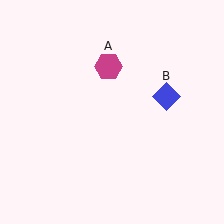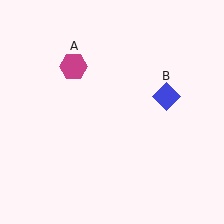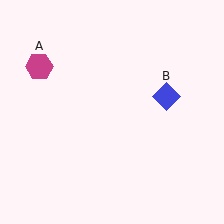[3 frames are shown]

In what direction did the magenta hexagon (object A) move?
The magenta hexagon (object A) moved left.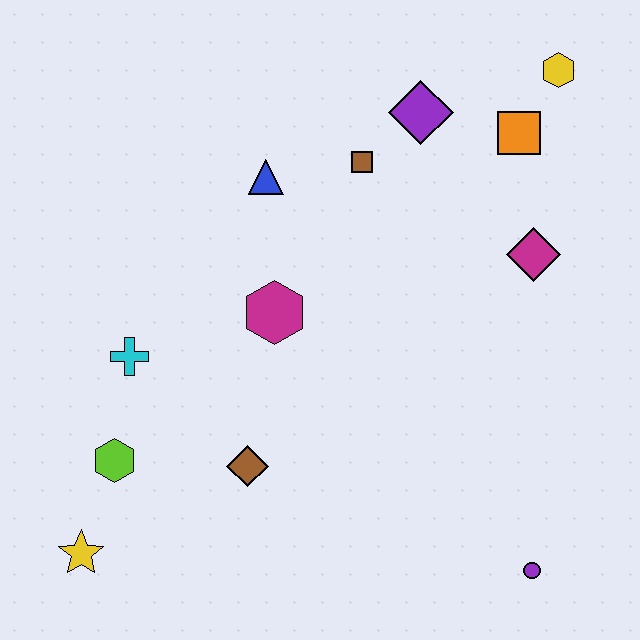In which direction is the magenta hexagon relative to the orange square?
The magenta hexagon is to the left of the orange square.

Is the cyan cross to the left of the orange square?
Yes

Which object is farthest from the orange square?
The yellow star is farthest from the orange square.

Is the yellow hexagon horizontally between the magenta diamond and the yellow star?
No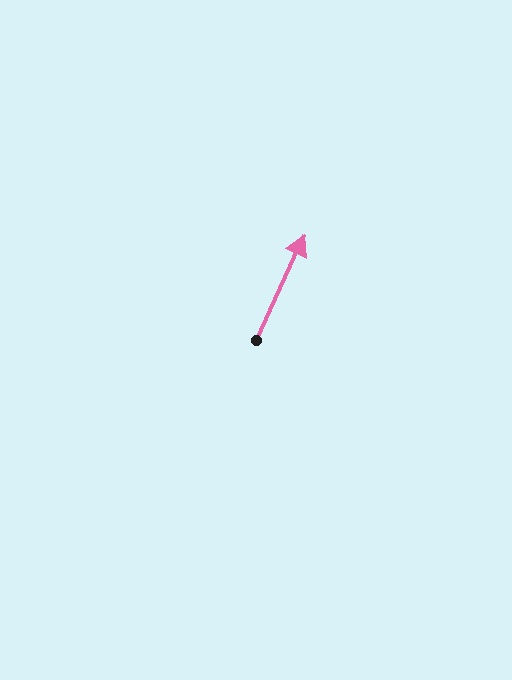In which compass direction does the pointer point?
Northeast.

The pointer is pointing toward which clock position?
Roughly 1 o'clock.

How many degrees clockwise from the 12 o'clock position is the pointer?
Approximately 25 degrees.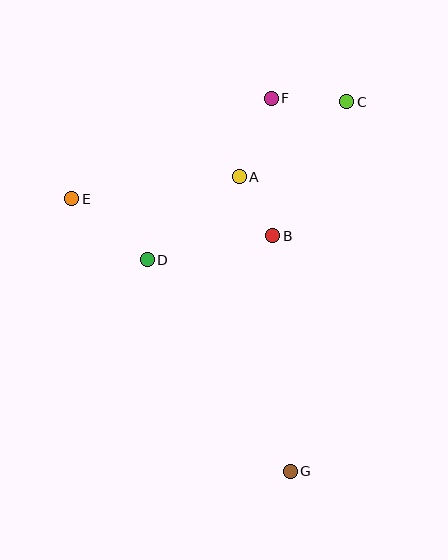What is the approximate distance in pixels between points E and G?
The distance between E and G is approximately 349 pixels.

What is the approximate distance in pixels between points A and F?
The distance between A and F is approximately 85 pixels.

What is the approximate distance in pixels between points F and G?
The distance between F and G is approximately 374 pixels.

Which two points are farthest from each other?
Points C and G are farthest from each other.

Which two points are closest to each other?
Points A and B are closest to each other.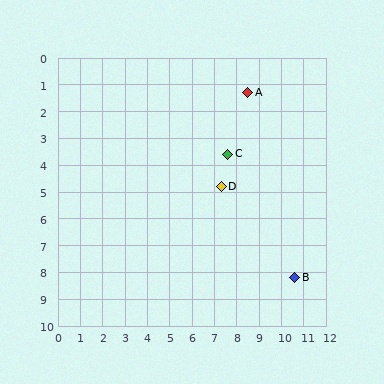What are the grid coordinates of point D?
Point D is at approximately (7.3, 4.8).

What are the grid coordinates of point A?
Point A is at approximately (8.5, 1.3).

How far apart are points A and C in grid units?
Points A and C are about 2.5 grid units apart.